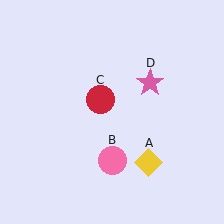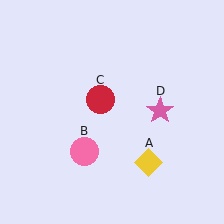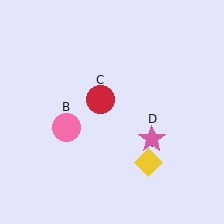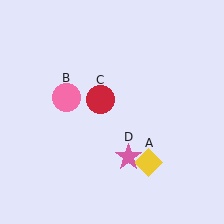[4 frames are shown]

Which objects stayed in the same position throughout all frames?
Yellow diamond (object A) and red circle (object C) remained stationary.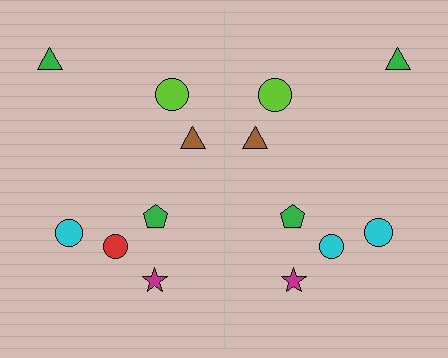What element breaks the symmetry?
The cyan circle on the right side breaks the symmetry — its mirror counterpart is red.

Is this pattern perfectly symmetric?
No, the pattern is not perfectly symmetric. The cyan circle on the right side breaks the symmetry — its mirror counterpart is red.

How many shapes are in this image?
There are 14 shapes in this image.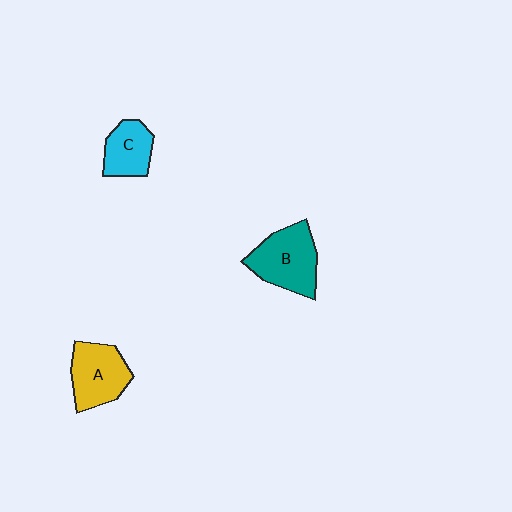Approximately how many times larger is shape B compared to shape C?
Approximately 1.5 times.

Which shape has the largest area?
Shape B (teal).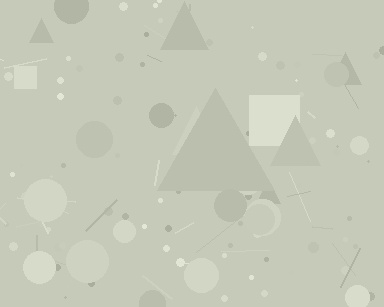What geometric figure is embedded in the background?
A triangle is embedded in the background.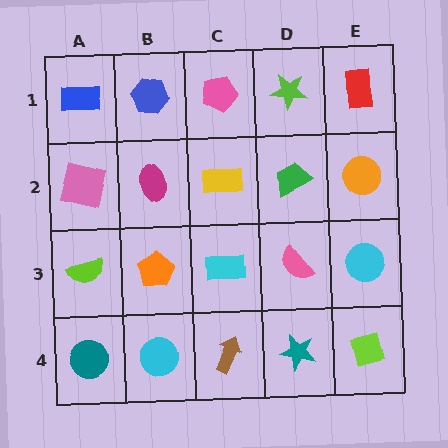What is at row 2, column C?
A yellow rectangle.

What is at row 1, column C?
A pink pentagon.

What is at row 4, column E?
A lime square.